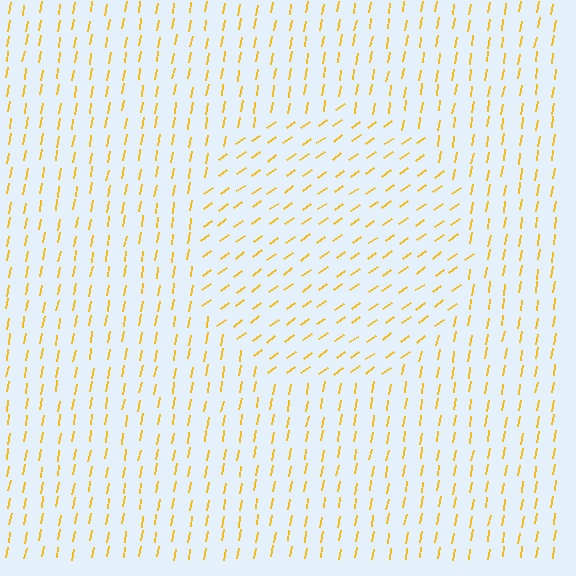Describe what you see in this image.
The image is filled with small yellow line segments. A circle region in the image has lines oriented differently from the surrounding lines, creating a visible texture boundary.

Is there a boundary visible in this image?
Yes, there is a texture boundary formed by a change in line orientation.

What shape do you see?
I see a circle.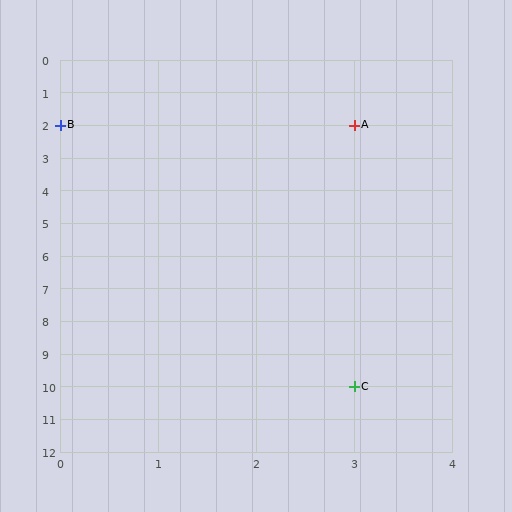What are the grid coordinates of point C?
Point C is at grid coordinates (3, 10).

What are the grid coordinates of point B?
Point B is at grid coordinates (0, 2).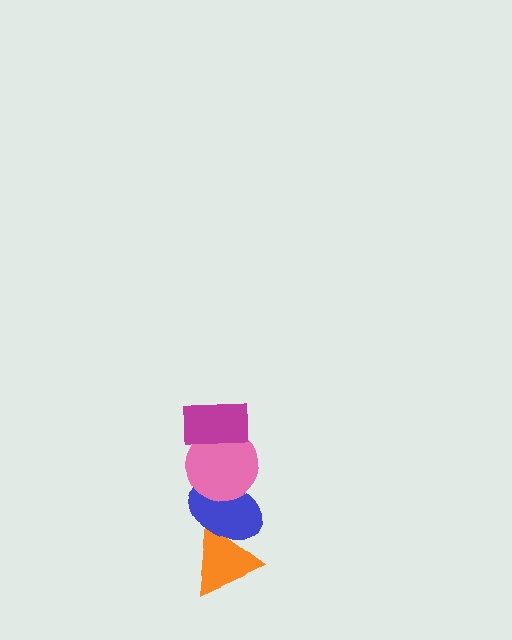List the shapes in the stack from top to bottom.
From top to bottom: the magenta rectangle, the pink circle, the blue ellipse, the orange triangle.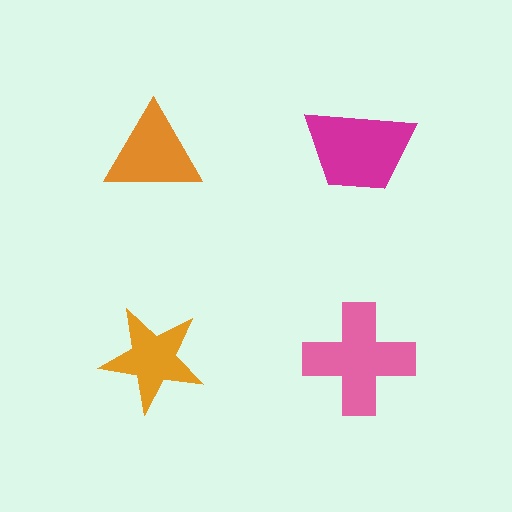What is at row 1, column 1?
An orange triangle.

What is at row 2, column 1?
An orange star.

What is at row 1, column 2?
A magenta trapezoid.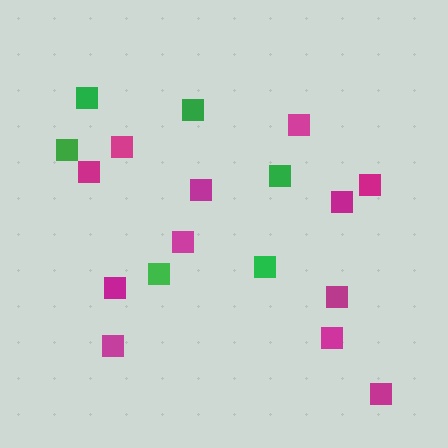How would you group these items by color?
There are 2 groups: one group of green squares (6) and one group of magenta squares (12).